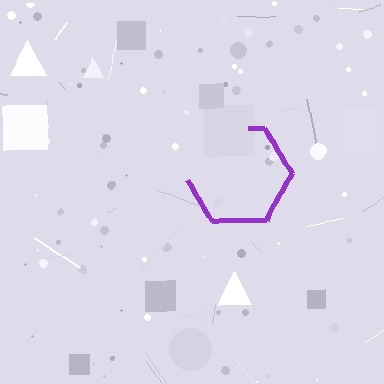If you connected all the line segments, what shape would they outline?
They would outline a hexagon.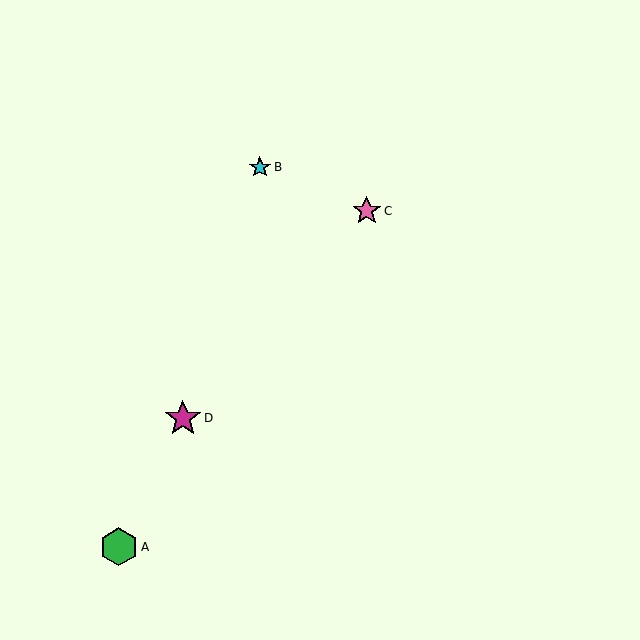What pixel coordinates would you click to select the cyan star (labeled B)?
Click at (260, 167) to select the cyan star B.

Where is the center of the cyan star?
The center of the cyan star is at (260, 167).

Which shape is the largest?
The green hexagon (labeled A) is the largest.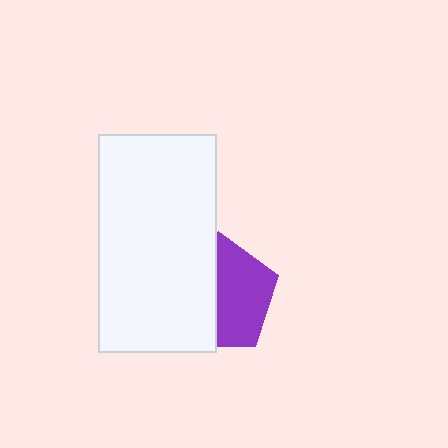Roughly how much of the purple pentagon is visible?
About half of it is visible (roughly 51%).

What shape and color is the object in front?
The object in front is a white rectangle.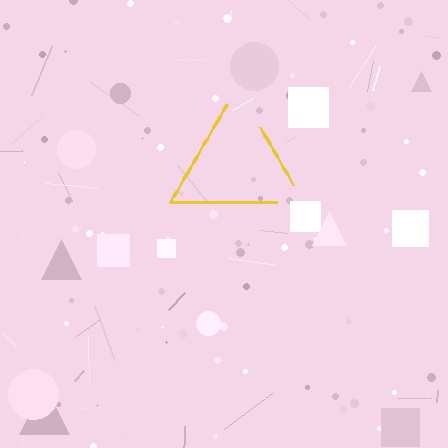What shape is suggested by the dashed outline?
The dashed outline suggests a triangle.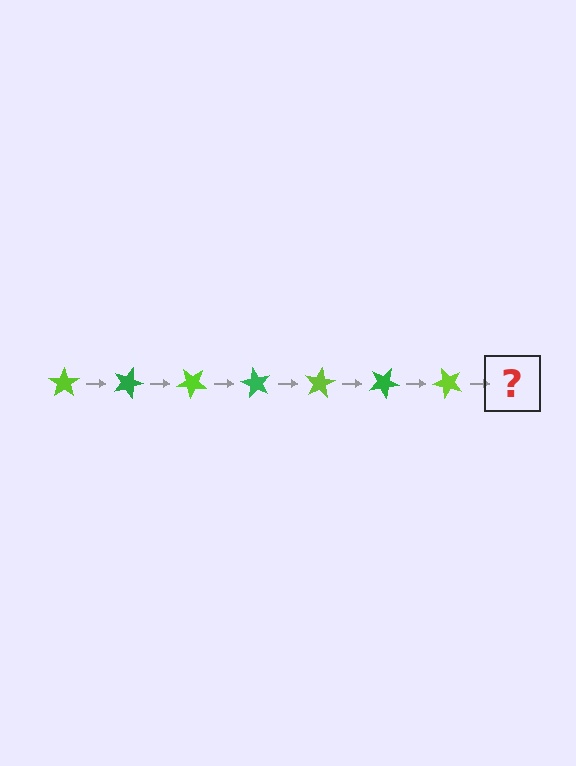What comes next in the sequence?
The next element should be a green star, rotated 140 degrees from the start.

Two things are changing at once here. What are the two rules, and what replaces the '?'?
The two rules are that it rotates 20 degrees each step and the color cycles through lime and green. The '?' should be a green star, rotated 140 degrees from the start.